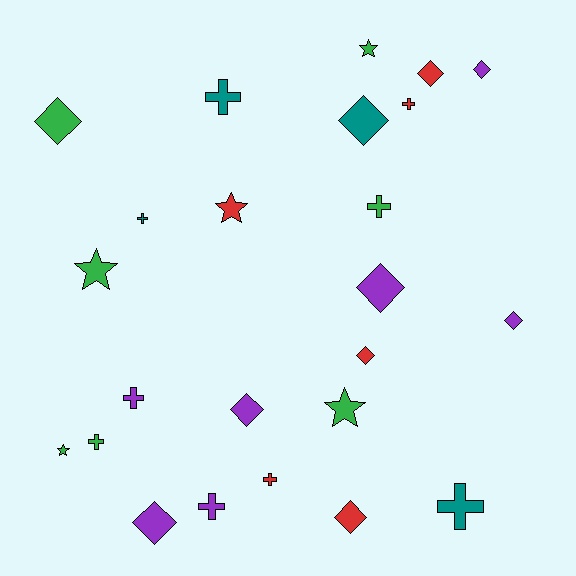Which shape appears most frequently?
Diamond, with 10 objects.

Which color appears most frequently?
Green, with 7 objects.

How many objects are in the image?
There are 24 objects.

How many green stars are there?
There are 4 green stars.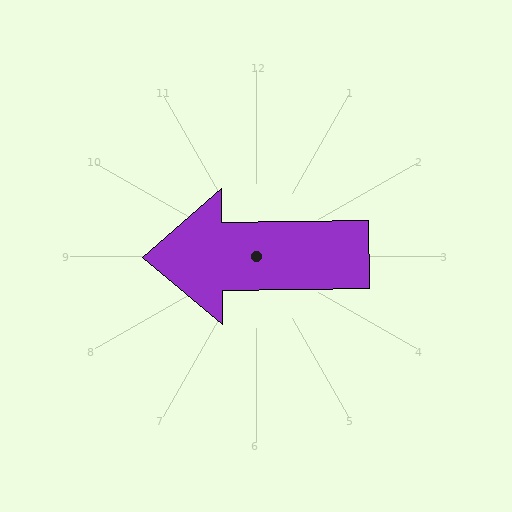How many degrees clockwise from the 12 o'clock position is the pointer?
Approximately 269 degrees.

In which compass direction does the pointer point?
West.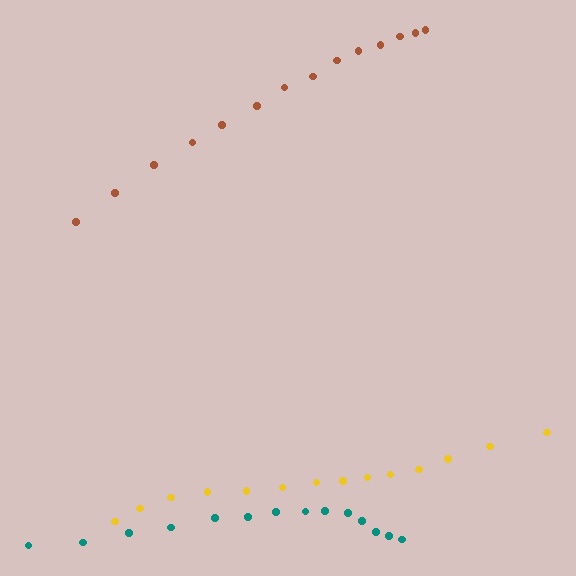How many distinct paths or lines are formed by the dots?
There are 3 distinct paths.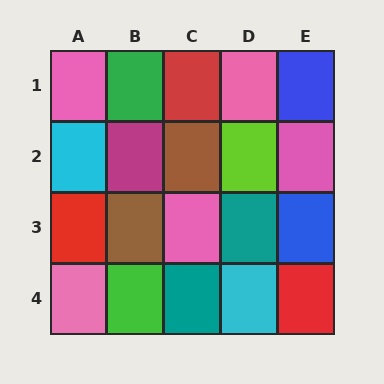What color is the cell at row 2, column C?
Brown.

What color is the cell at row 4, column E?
Red.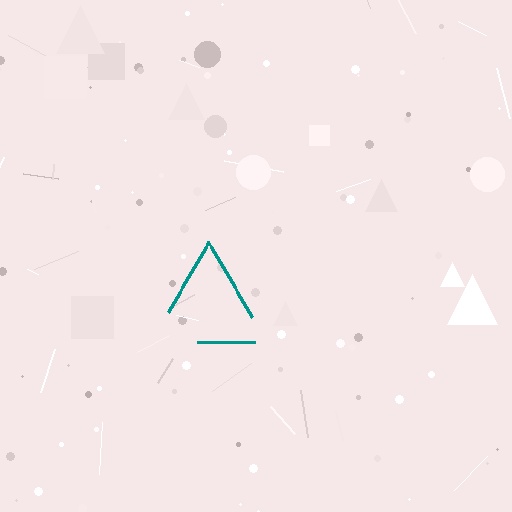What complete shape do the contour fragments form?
The contour fragments form a triangle.